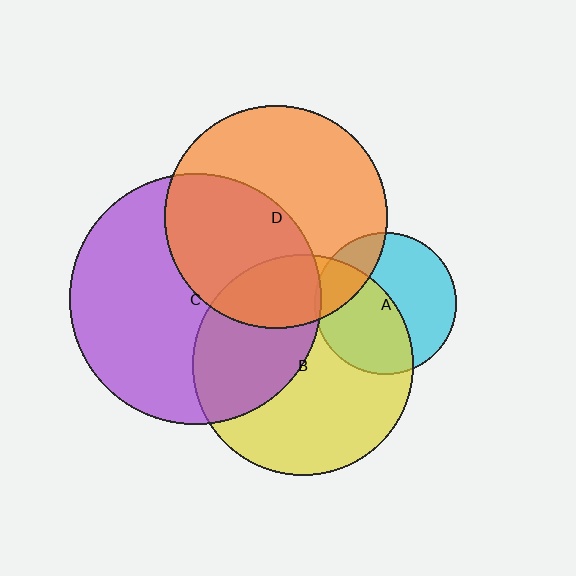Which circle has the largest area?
Circle C (purple).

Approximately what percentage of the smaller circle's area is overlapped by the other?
Approximately 20%.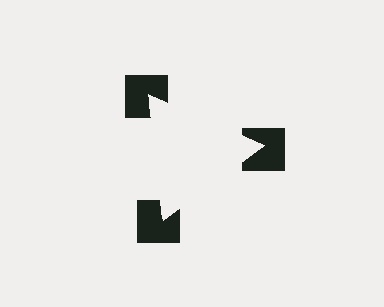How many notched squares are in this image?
There are 3 — one at each vertex of the illusory triangle.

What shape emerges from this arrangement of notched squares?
An illusory triangle — its edges are inferred from the aligned wedge cuts in the notched squares, not physically drawn.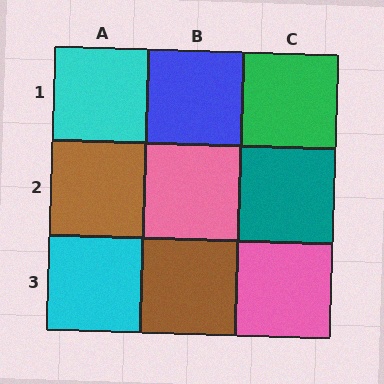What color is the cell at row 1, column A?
Cyan.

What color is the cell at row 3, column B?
Brown.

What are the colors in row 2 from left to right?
Brown, pink, teal.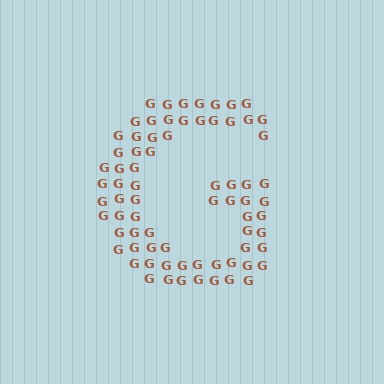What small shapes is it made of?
It is made of small letter G's.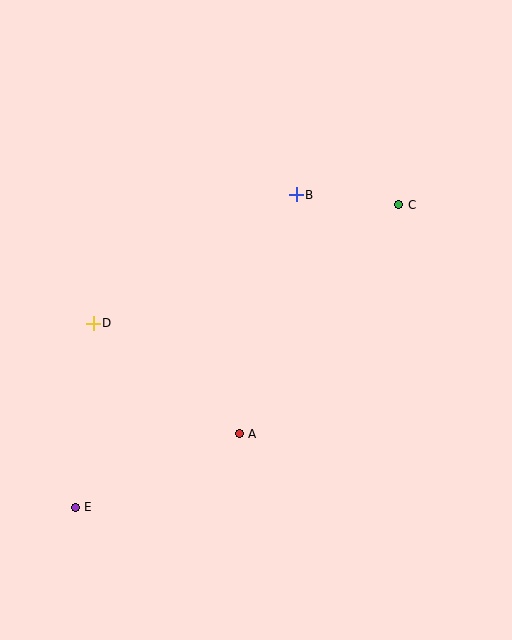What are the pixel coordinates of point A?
Point A is at (239, 434).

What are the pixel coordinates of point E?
Point E is at (75, 507).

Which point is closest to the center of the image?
Point A at (239, 434) is closest to the center.